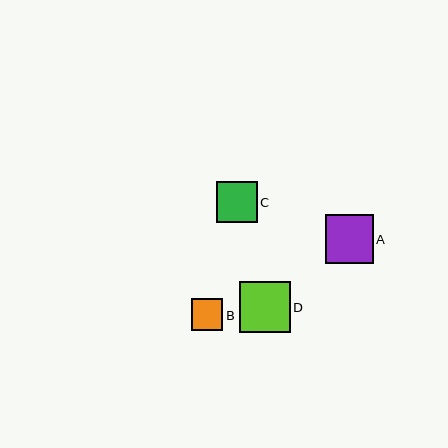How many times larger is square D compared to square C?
Square D is approximately 1.2 times the size of square C.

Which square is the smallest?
Square B is the smallest with a size of approximately 32 pixels.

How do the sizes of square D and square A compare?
Square D and square A are approximately the same size.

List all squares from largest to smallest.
From largest to smallest: D, A, C, B.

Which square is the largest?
Square D is the largest with a size of approximately 51 pixels.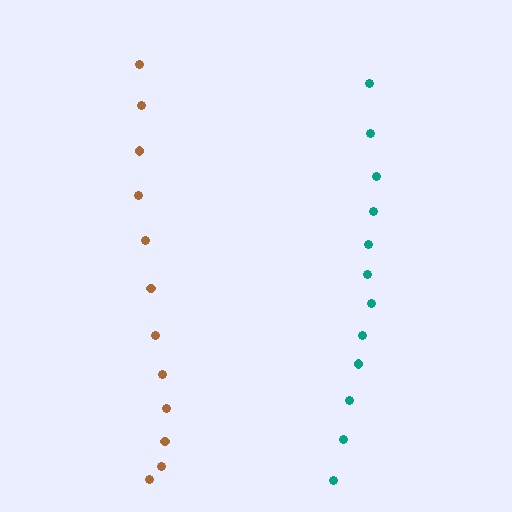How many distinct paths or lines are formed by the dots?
There are 2 distinct paths.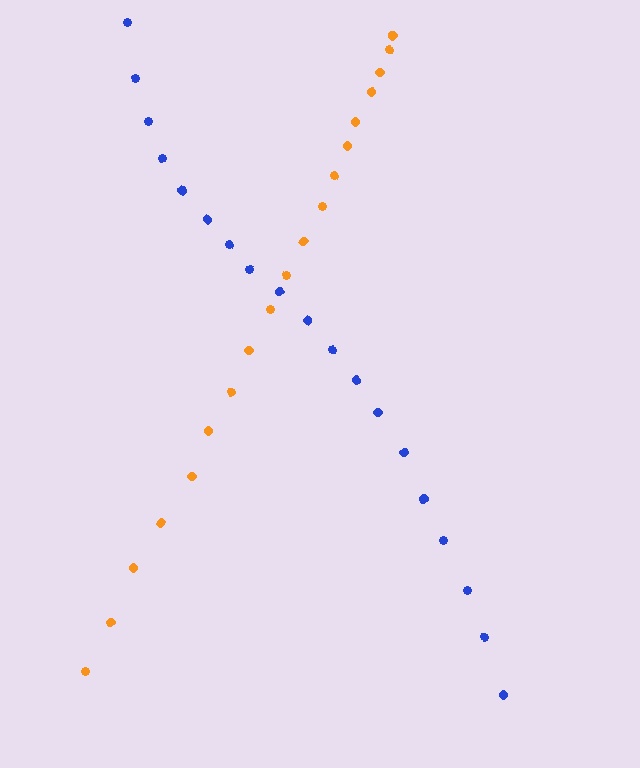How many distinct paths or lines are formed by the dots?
There are 2 distinct paths.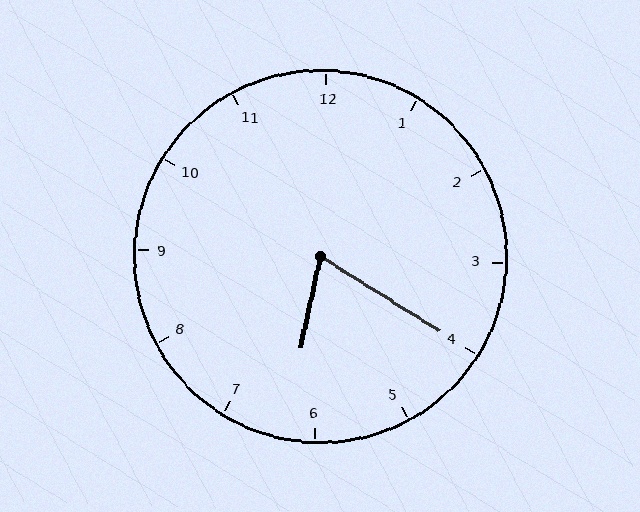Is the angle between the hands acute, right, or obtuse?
It is acute.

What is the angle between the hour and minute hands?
Approximately 70 degrees.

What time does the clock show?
6:20.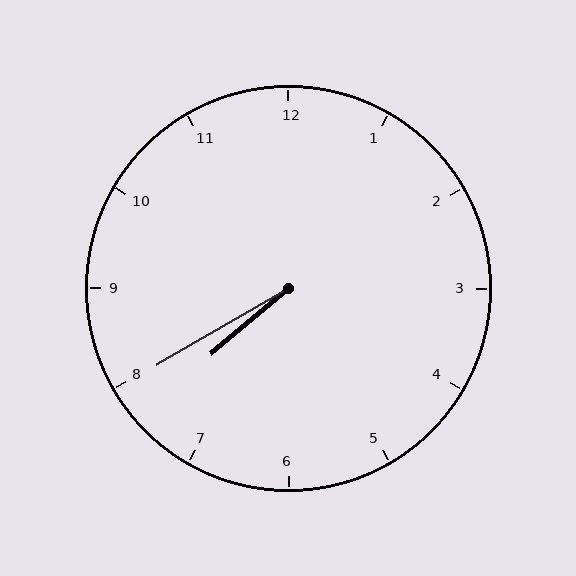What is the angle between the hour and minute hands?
Approximately 10 degrees.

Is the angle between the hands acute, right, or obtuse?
It is acute.